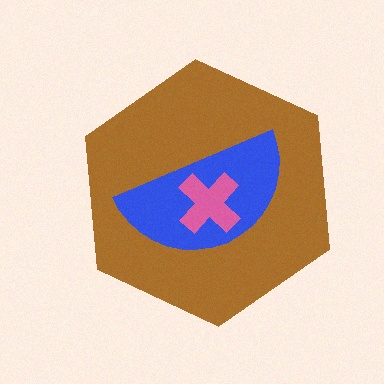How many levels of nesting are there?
3.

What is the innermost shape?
The pink cross.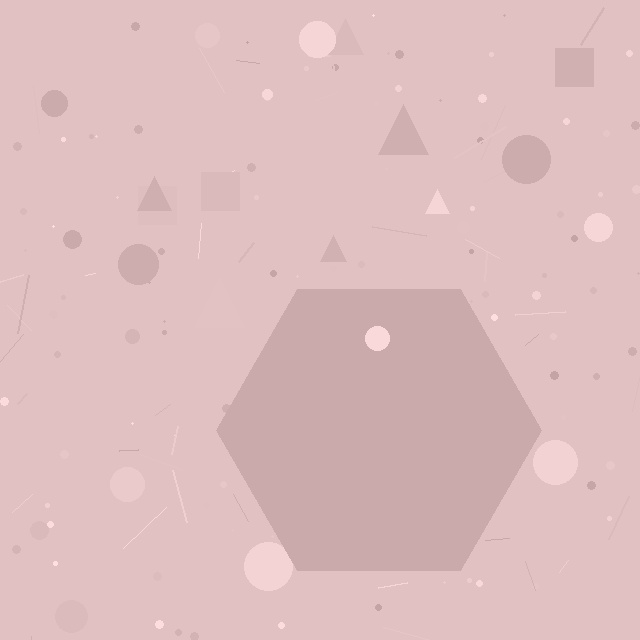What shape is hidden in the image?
A hexagon is hidden in the image.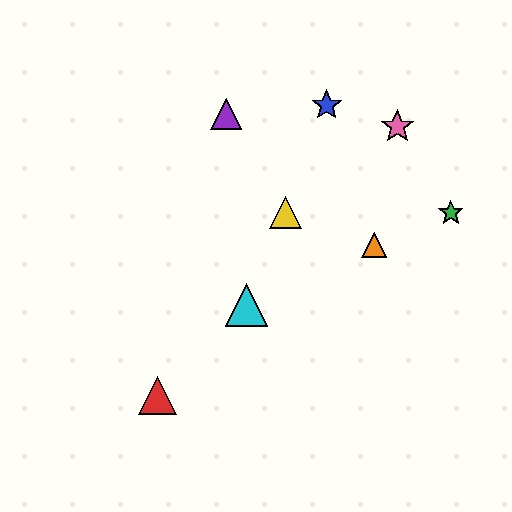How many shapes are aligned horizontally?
2 shapes (the green star, the yellow triangle) are aligned horizontally.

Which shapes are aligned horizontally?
The green star, the yellow triangle are aligned horizontally.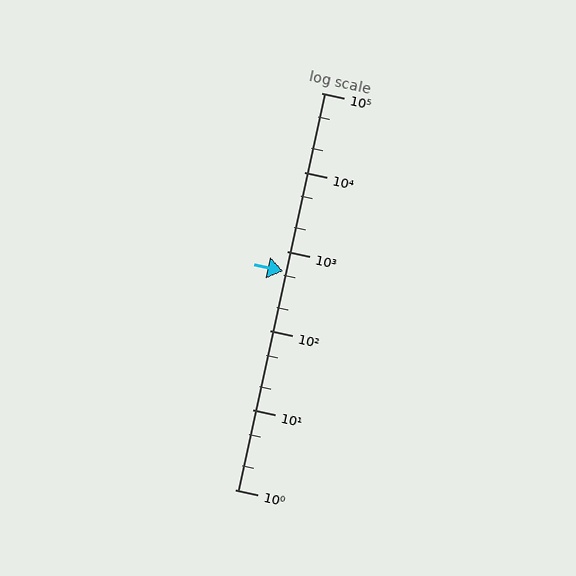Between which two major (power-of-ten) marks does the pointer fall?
The pointer is between 100 and 1000.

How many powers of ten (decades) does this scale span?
The scale spans 5 decades, from 1 to 100000.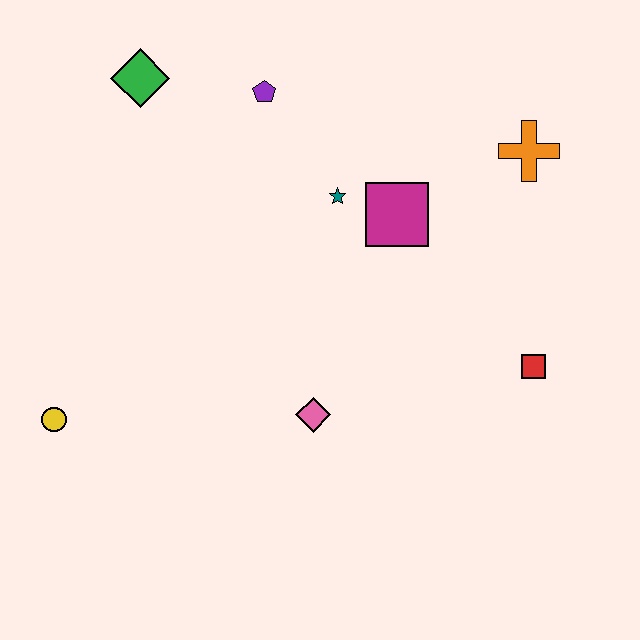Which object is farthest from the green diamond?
The red square is farthest from the green diamond.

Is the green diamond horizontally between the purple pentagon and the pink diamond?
No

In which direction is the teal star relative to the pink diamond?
The teal star is above the pink diamond.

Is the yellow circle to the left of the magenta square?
Yes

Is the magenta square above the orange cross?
No